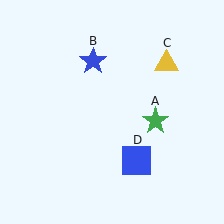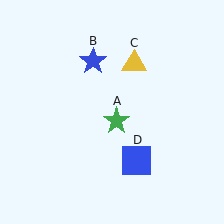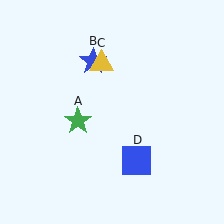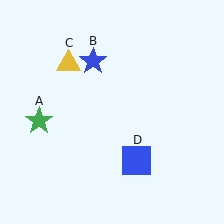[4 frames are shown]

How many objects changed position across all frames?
2 objects changed position: green star (object A), yellow triangle (object C).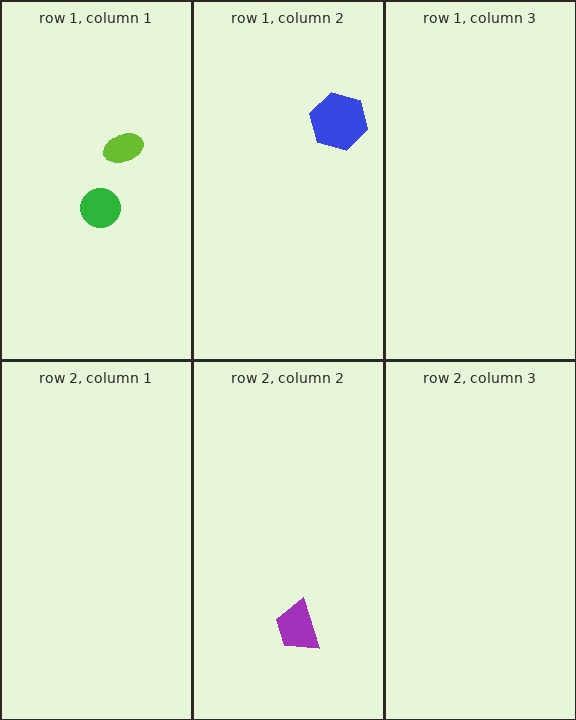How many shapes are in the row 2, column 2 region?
1.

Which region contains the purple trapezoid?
The row 2, column 2 region.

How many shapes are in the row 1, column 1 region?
2.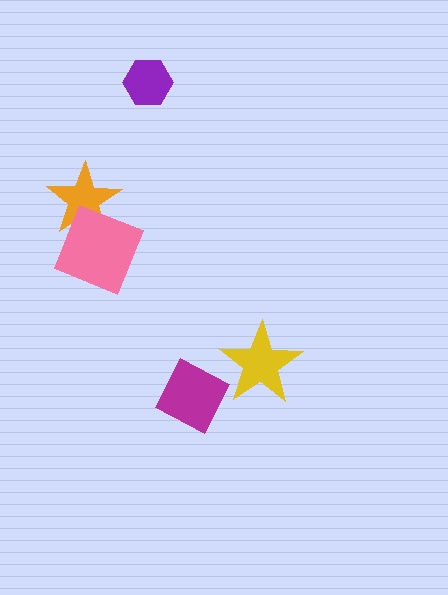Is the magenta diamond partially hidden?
No, no other shape covers it.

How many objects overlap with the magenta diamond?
0 objects overlap with the magenta diamond.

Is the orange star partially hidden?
Yes, it is partially covered by another shape.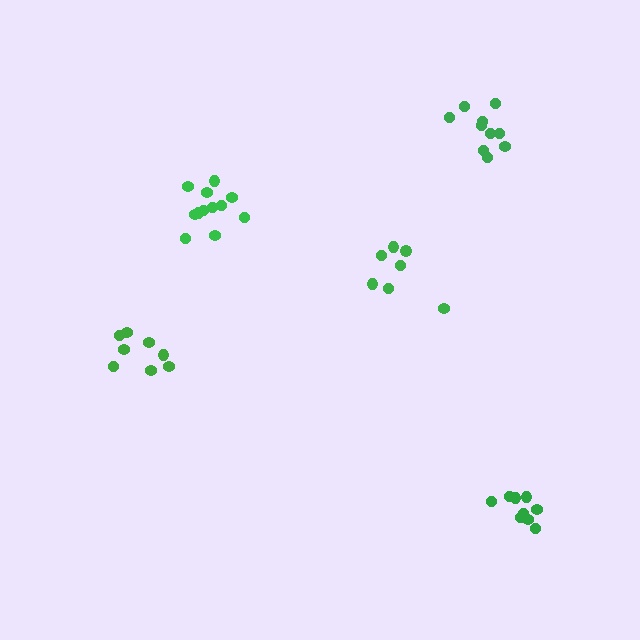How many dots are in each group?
Group 1: 12 dots, Group 2: 7 dots, Group 3: 9 dots, Group 4: 8 dots, Group 5: 10 dots (46 total).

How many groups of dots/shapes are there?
There are 5 groups.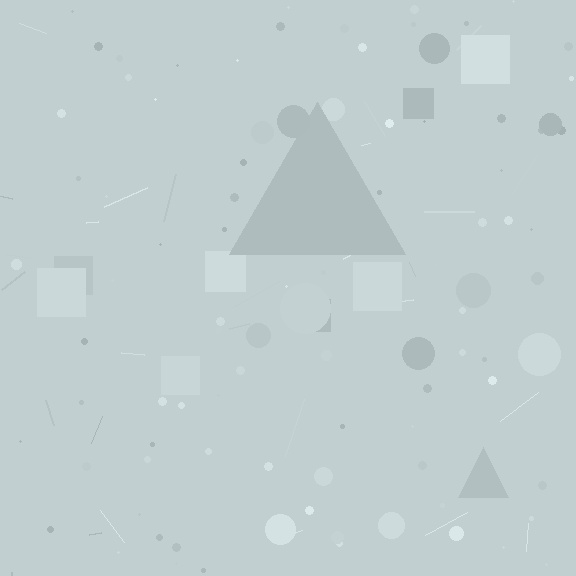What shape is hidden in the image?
A triangle is hidden in the image.